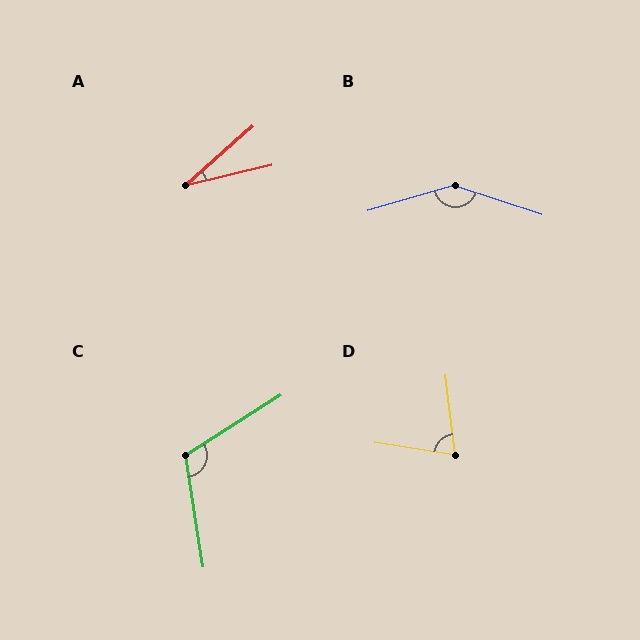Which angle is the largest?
B, at approximately 146 degrees.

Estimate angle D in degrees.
Approximately 75 degrees.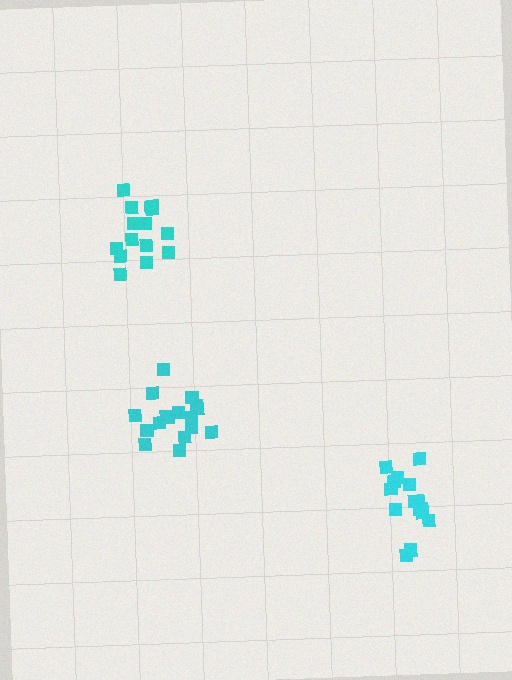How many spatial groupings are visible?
There are 3 spatial groupings.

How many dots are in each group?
Group 1: 17 dots, Group 2: 15 dots, Group 3: 15 dots (47 total).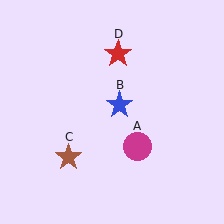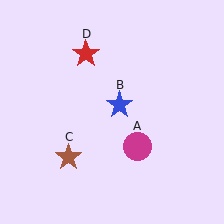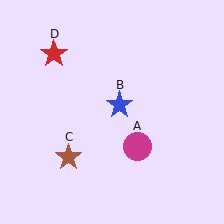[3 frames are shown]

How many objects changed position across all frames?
1 object changed position: red star (object D).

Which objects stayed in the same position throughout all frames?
Magenta circle (object A) and blue star (object B) and brown star (object C) remained stationary.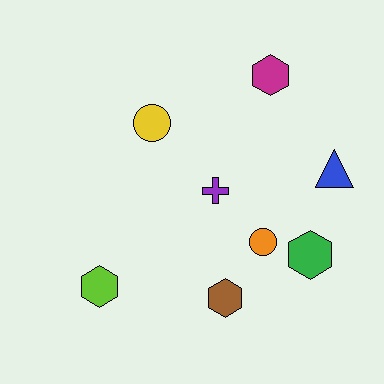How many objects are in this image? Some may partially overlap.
There are 8 objects.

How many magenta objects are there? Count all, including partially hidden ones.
There is 1 magenta object.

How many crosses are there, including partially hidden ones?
There is 1 cross.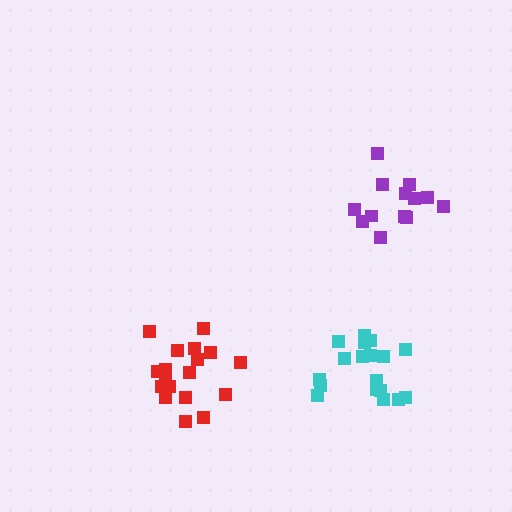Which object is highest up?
The purple cluster is topmost.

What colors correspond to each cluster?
The clusters are colored: cyan, red, purple.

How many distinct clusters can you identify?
There are 3 distinct clusters.